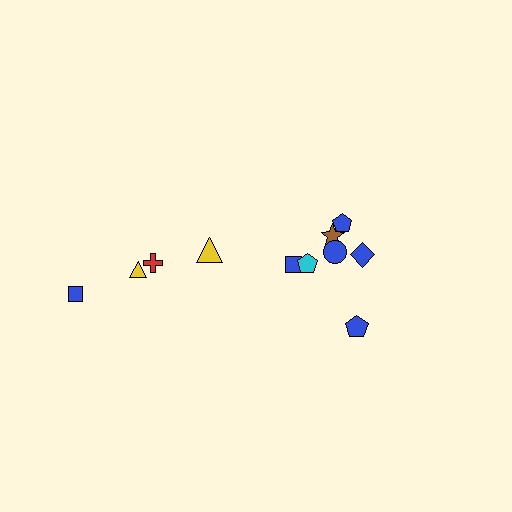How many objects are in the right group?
There are 7 objects.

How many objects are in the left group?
There are 4 objects.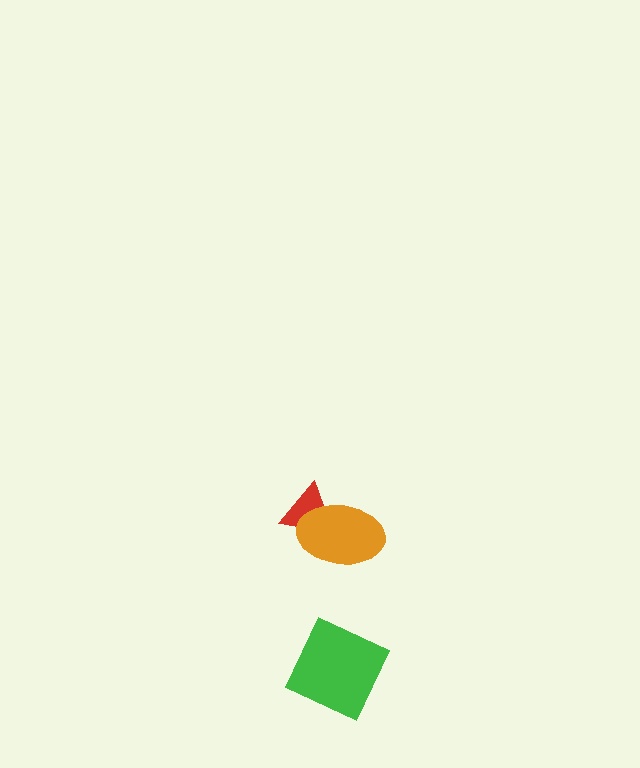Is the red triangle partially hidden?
Yes, it is partially covered by another shape.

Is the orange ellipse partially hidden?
No, no other shape covers it.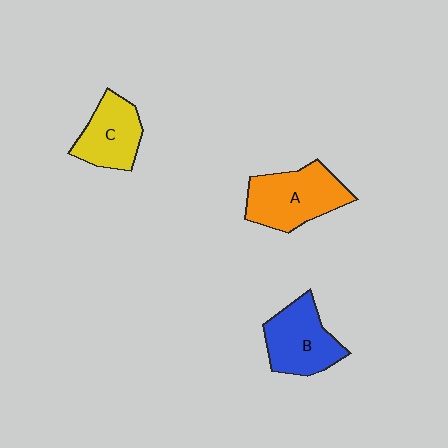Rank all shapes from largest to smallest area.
From largest to smallest: A (orange), B (blue), C (yellow).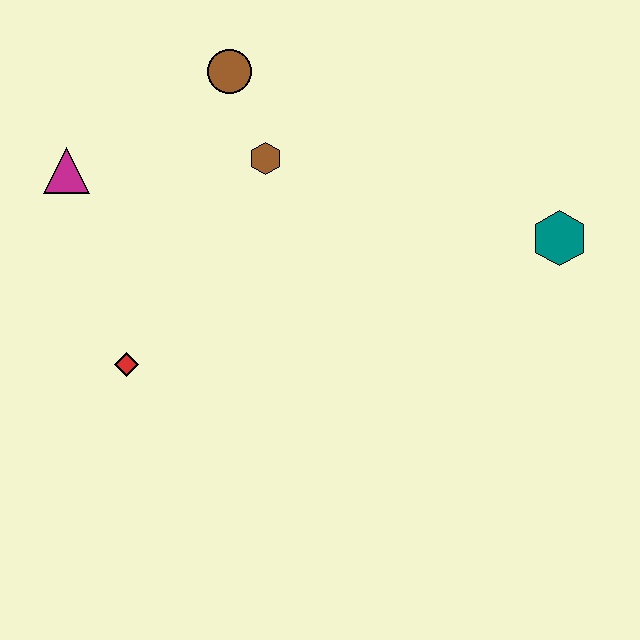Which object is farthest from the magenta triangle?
The teal hexagon is farthest from the magenta triangle.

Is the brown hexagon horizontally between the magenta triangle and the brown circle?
No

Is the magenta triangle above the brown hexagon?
No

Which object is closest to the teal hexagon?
The brown hexagon is closest to the teal hexagon.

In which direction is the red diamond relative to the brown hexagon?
The red diamond is below the brown hexagon.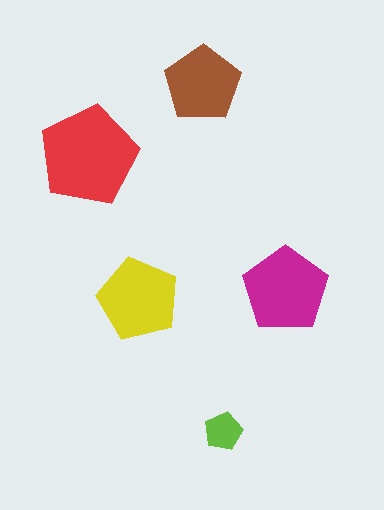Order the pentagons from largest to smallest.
the red one, the magenta one, the yellow one, the brown one, the lime one.